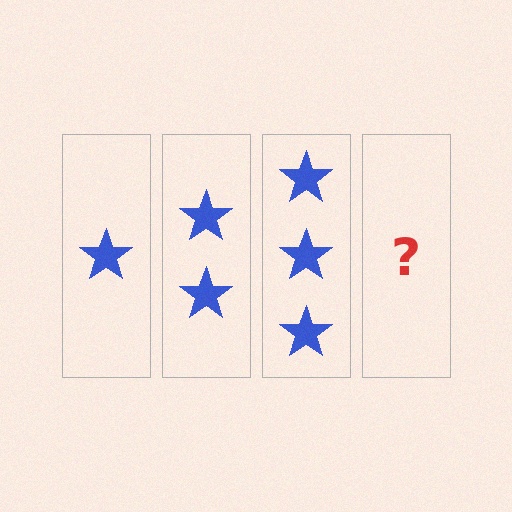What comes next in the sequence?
The next element should be 4 stars.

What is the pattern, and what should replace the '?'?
The pattern is that each step adds one more star. The '?' should be 4 stars.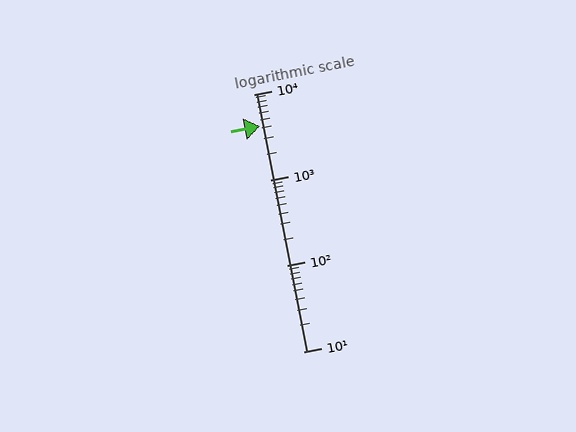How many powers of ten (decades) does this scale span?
The scale spans 3 decades, from 10 to 10000.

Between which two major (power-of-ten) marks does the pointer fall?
The pointer is between 1000 and 10000.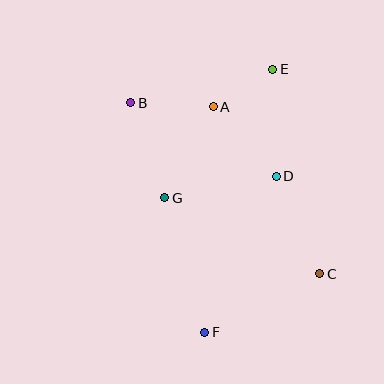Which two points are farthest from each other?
Points E and F are farthest from each other.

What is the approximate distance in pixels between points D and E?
The distance between D and E is approximately 107 pixels.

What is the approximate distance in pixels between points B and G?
The distance between B and G is approximately 101 pixels.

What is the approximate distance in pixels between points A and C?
The distance between A and C is approximately 198 pixels.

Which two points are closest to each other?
Points A and E are closest to each other.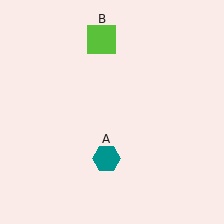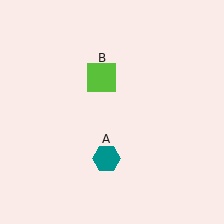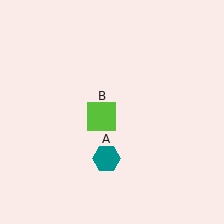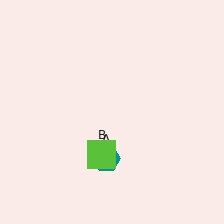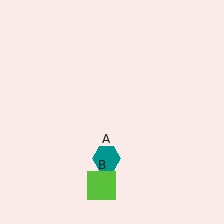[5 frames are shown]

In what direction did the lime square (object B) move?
The lime square (object B) moved down.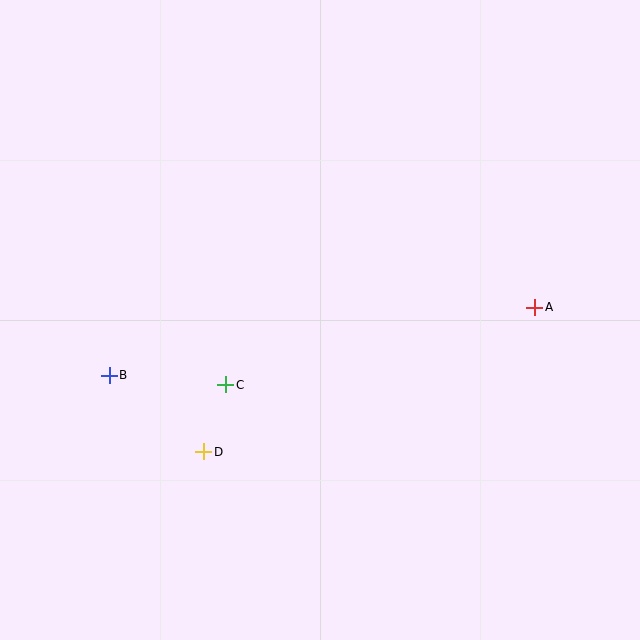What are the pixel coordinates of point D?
Point D is at (204, 452).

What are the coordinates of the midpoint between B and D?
The midpoint between B and D is at (156, 413).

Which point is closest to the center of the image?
Point C at (226, 385) is closest to the center.